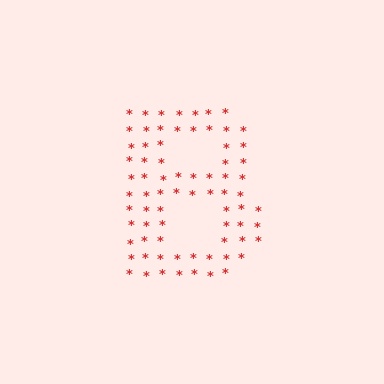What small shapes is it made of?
It is made of small asterisks.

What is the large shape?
The large shape is the letter B.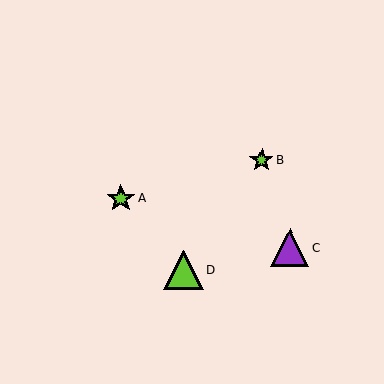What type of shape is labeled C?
Shape C is a purple triangle.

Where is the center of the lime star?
The center of the lime star is at (262, 160).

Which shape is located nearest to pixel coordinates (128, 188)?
The lime star (labeled A) at (121, 199) is nearest to that location.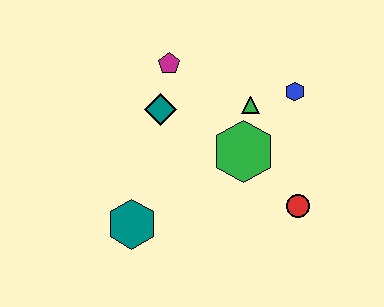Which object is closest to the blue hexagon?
The green triangle is closest to the blue hexagon.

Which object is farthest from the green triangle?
The teal hexagon is farthest from the green triangle.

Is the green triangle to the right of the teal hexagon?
Yes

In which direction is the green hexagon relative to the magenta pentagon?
The green hexagon is below the magenta pentagon.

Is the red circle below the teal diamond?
Yes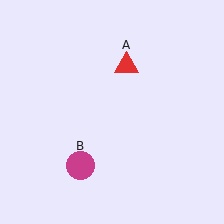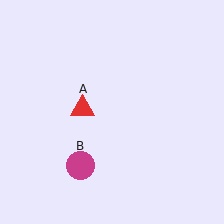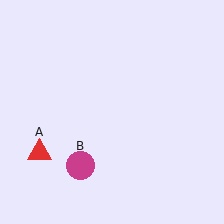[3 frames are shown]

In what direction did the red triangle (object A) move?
The red triangle (object A) moved down and to the left.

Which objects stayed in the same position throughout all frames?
Magenta circle (object B) remained stationary.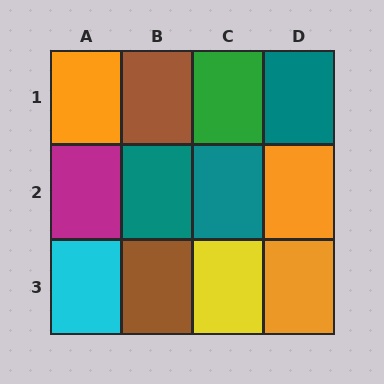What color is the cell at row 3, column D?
Orange.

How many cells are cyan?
1 cell is cyan.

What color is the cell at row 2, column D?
Orange.